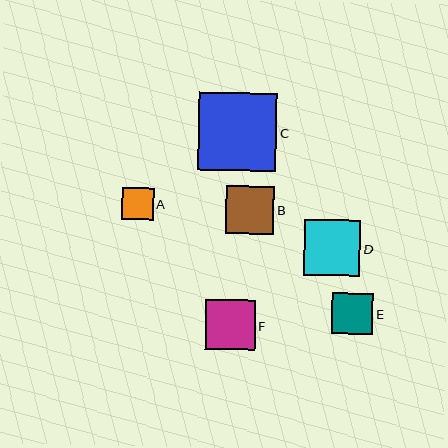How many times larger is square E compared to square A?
Square E is approximately 1.3 times the size of square A.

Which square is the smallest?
Square A is the smallest with a size of approximately 32 pixels.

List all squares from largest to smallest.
From largest to smallest: C, D, F, B, E, A.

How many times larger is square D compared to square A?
Square D is approximately 1.7 times the size of square A.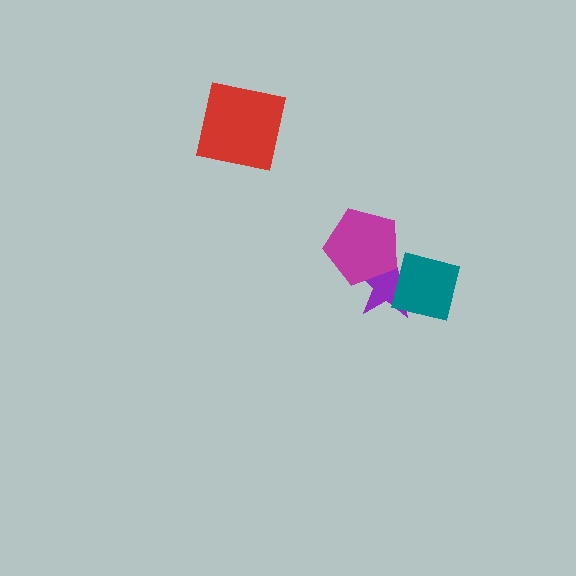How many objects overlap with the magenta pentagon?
1 object overlaps with the magenta pentagon.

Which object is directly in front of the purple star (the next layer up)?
The teal square is directly in front of the purple star.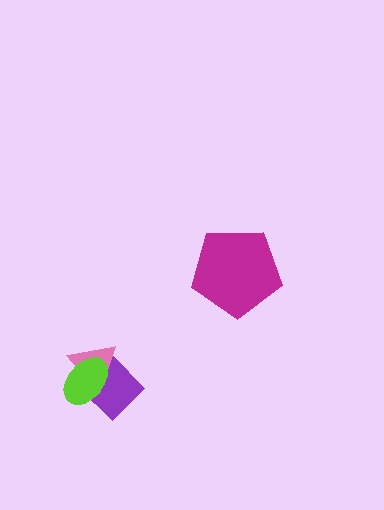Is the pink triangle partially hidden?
Yes, it is partially covered by another shape.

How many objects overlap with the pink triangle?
2 objects overlap with the pink triangle.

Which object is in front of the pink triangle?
The lime ellipse is in front of the pink triangle.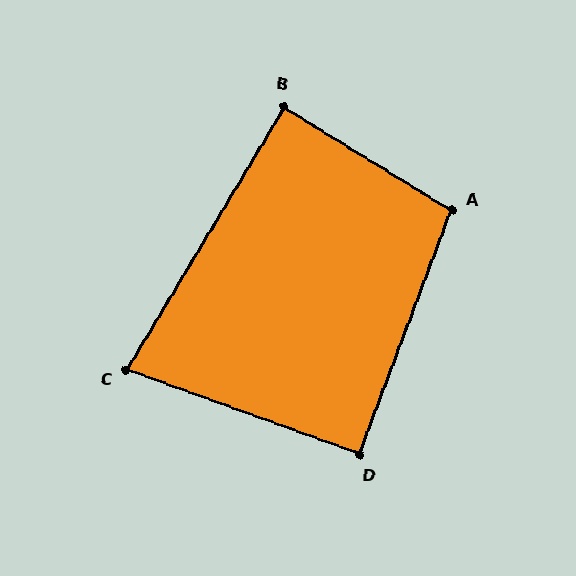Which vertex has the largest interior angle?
A, at approximately 101 degrees.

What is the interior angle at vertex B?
Approximately 89 degrees (approximately right).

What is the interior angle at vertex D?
Approximately 91 degrees (approximately right).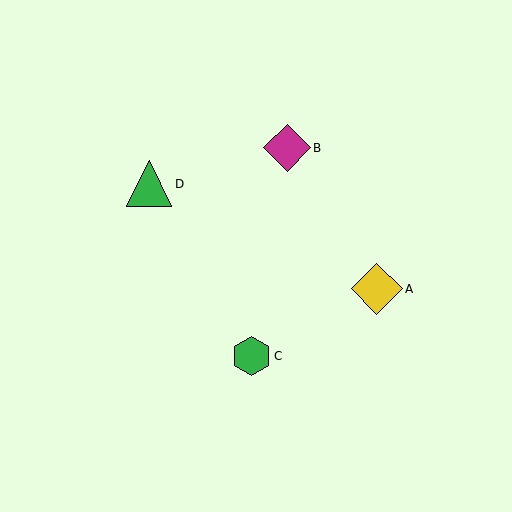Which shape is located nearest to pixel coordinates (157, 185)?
The green triangle (labeled D) at (149, 184) is nearest to that location.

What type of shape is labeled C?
Shape C is a green hexagon.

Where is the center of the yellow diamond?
The center of the yellow diamond is at (377, 289).